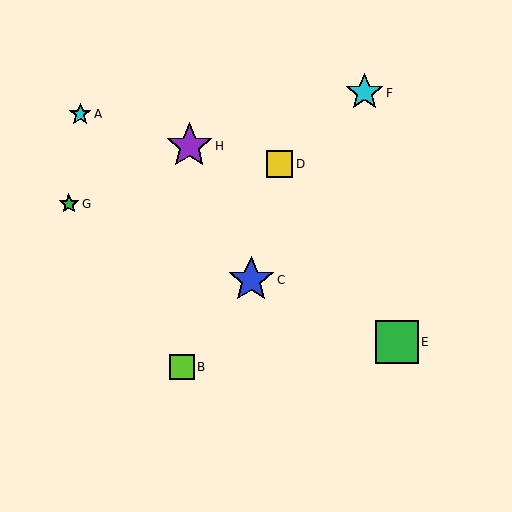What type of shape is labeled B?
Shape B is a lime square.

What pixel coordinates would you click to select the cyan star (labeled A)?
Click at (80, 114) to select the cyan star A.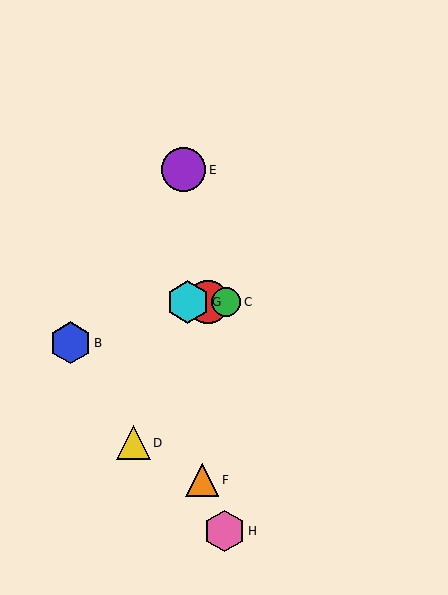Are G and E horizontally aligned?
No, G is at y≈302 and E is at y≈170.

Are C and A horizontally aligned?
Yes, both are at y≈302.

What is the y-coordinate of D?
Object D is at y≈443.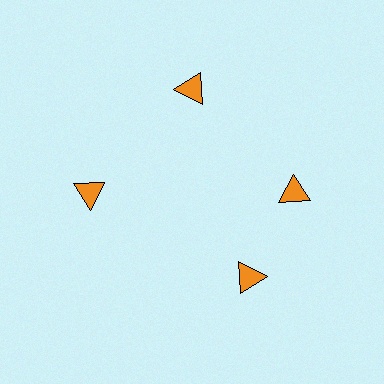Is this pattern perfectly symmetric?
No. The 4 orange triangles are arranged in a ring, but one element near the 6 o'clock position is rotated out of alignment along the ring, breaking the 4-fold rotational symmetry.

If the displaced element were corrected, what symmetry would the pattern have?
It would have 4-fold rotational symmetry — the pattern would map onto itself every 90 degrees.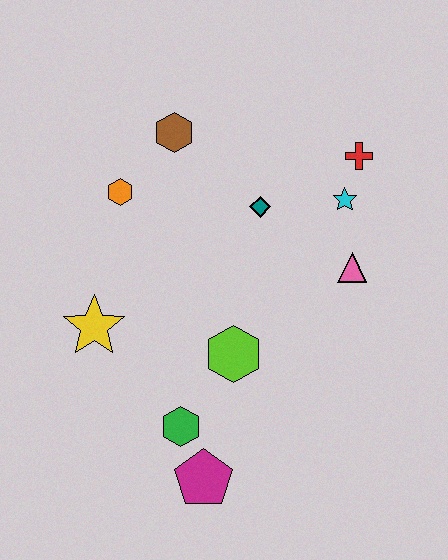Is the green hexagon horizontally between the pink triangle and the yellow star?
Yes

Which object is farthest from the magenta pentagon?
The red cross is farthest from the magenta pentagon.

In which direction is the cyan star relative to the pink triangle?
The cyan star is above the pink triangle.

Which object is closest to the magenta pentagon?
The green hexagon is closest to the magenta pentagon.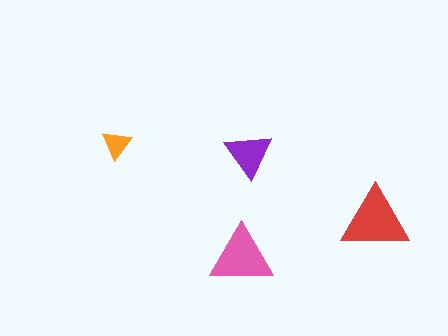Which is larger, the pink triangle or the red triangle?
The red one.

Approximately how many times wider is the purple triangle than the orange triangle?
About 1.5 times wider.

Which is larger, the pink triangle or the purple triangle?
The pink one.